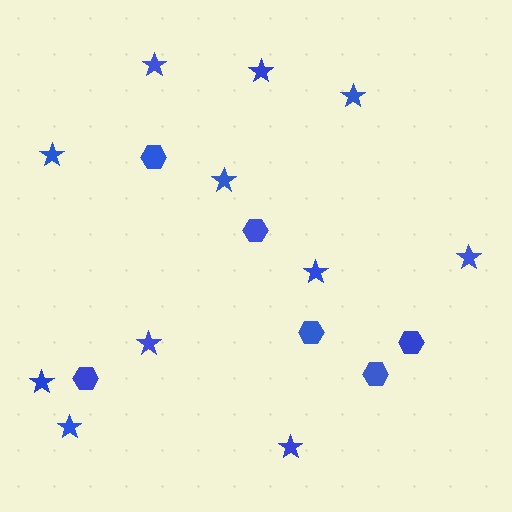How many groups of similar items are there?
There are 2 groups: one group of hexagons (6) and one group of stars (11).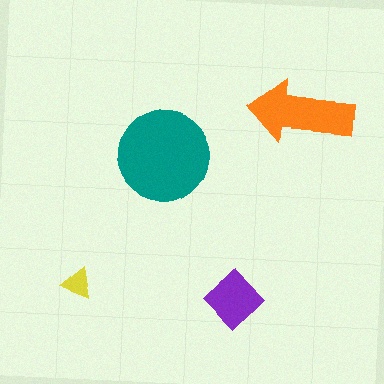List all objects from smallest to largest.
The yellow triangle, the purple diamond, the orange arrow, the teal circle.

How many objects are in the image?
There are 4 objects in the image.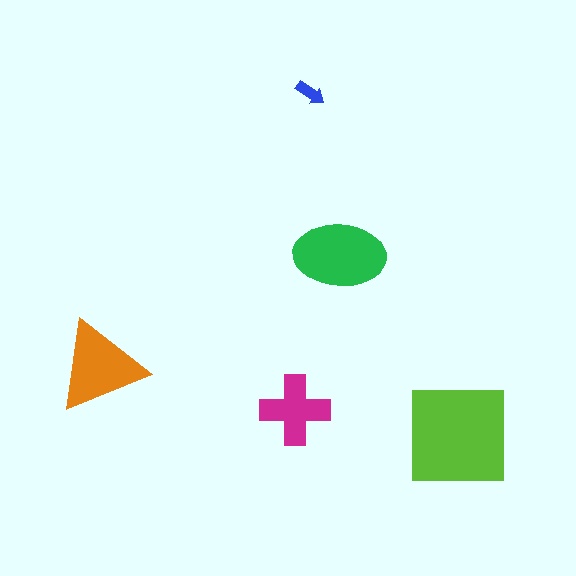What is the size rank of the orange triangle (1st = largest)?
3rd.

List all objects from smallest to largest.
The blue arrow, the magenta cross, the orange triangle, the green ellipse, the lime square.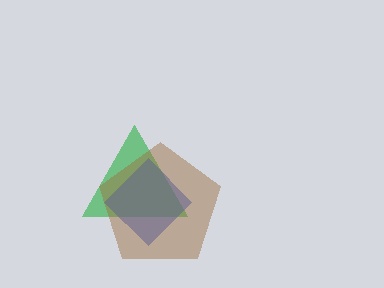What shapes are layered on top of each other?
The layered shapes are: a green triangle, a blue diamond, a brown pentagon.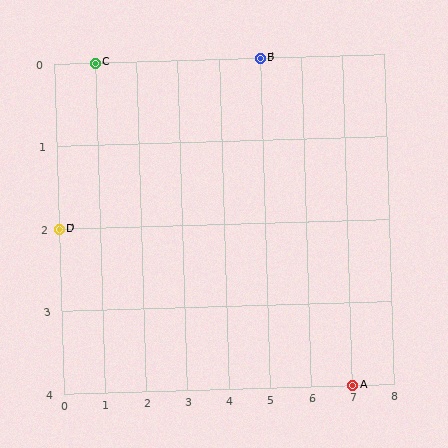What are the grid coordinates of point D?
Point D is at grid coordinates (0, 2).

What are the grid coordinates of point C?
Point C is at grid coordinates (1, 0).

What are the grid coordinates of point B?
Point B is at grid coordinates (5, 0).